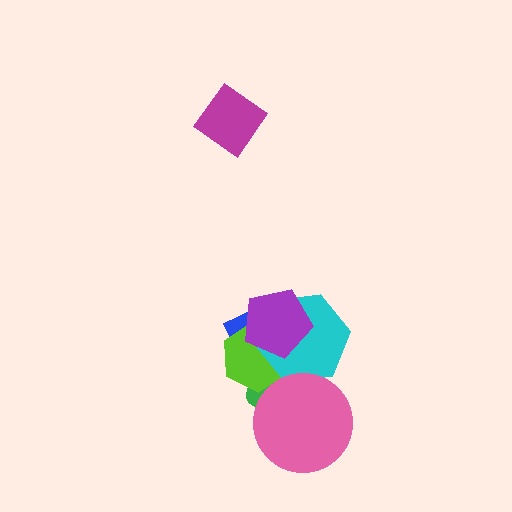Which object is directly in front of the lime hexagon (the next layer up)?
The cyan hexagon is directly in front of the lime hexagon.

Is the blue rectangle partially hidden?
Yes, it is partially covered by another shape.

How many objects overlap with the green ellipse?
4 objects overlap with the green ellipse.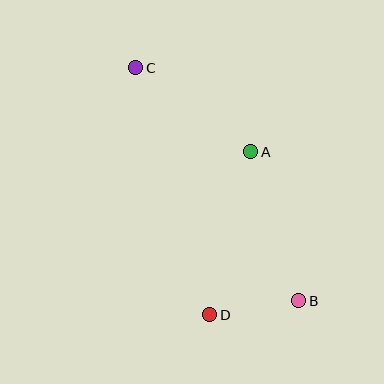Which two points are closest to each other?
Points B and D are closest to each other.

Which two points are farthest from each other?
Points B and C are farthest from each other.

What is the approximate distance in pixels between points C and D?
The distance between C and D is approximately 258 pixels.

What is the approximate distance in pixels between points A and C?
The distance between A and C is approximately 143 pixels.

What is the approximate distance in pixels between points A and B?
The distance between A and B is approximately 157 pixels.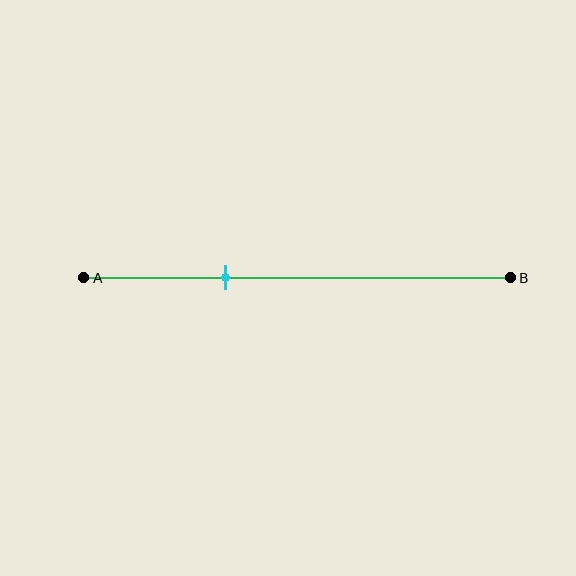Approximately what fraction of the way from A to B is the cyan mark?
The cyan mark is approximately 35% of the way from A to B.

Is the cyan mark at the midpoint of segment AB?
No, the mark is at about 35% from A, not at the 50% midpoint.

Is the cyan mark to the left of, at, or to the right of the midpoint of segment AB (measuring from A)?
The cyan mark is to the left of the midpoint of segment AB.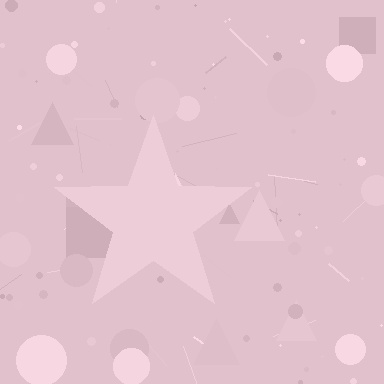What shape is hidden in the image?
A star is hidden in the image.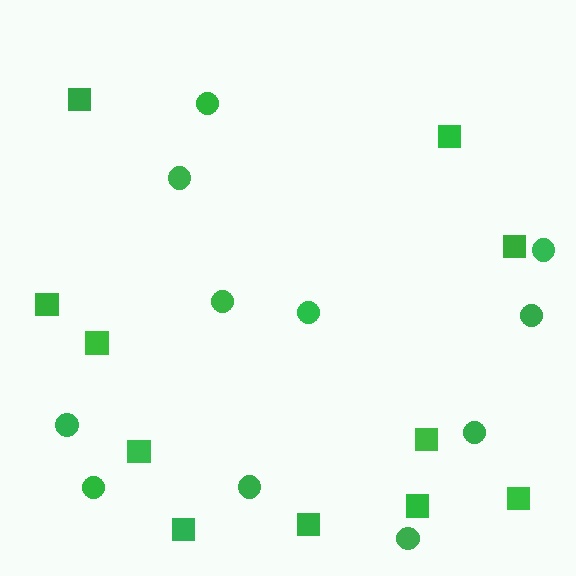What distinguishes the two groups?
There are 2 groups: one group of circles (11) and one group of squares (11).